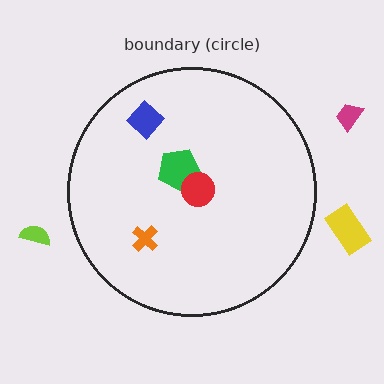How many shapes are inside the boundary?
4 inside, 3 outside.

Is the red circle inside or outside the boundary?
Inside.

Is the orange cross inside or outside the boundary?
Inside.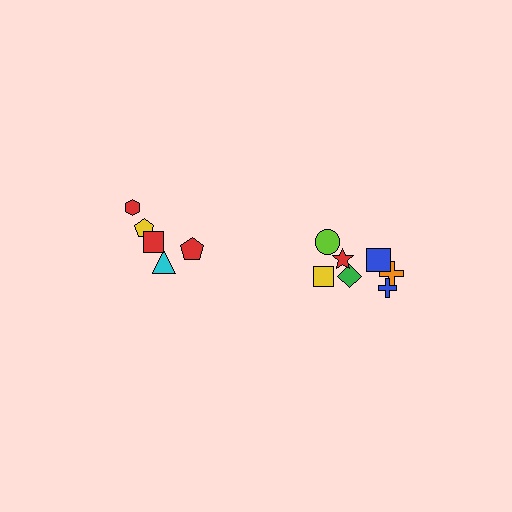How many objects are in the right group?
There are 7 objects.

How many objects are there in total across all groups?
There are 12 objects.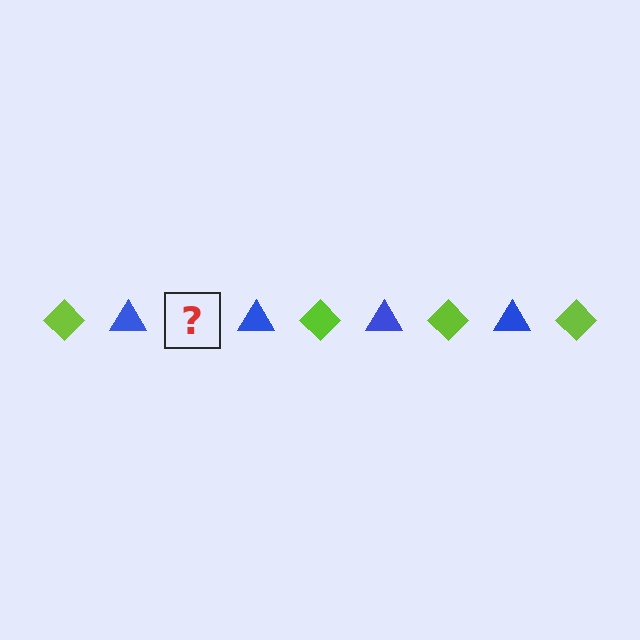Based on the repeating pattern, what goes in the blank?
The blank should be a lime diamond.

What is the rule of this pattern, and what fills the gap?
The rule is that the pattern alternates between lime diamond and blue triangle. The gap should be filled with a lime diamond.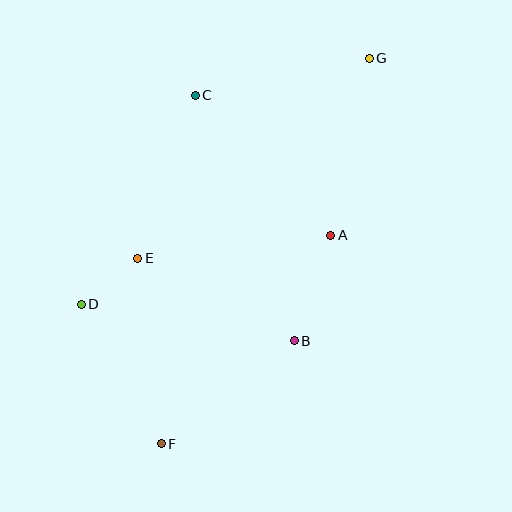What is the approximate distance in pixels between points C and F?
The distance between C and F is approximately 350 pixels.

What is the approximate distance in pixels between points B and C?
The distance between B and C is approximately 264 pixels.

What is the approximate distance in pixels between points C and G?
The distance between C and G is approximately 178 pixels.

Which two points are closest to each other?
Points D and E are closest to each other.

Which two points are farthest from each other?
Points F and G are farthest from each other.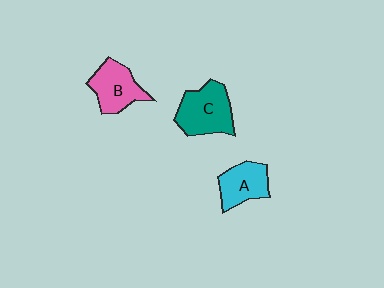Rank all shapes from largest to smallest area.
From largest to smallest: C (teal), B (pink), A (cyan).